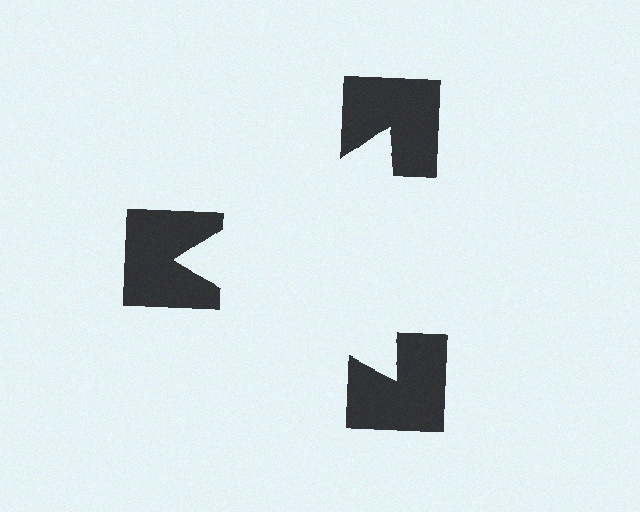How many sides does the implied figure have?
3 sides.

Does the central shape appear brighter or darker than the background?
It typically appears slightly brighter than the background, even though no actual brightness change is drawn.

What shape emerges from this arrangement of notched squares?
An illusory triangle — its edges are inferred from the aligned wedge cuts in the notched squares, not physically drawn.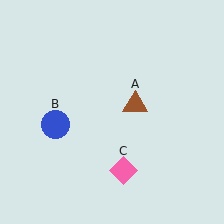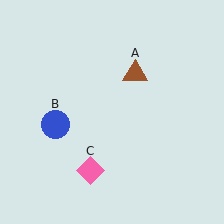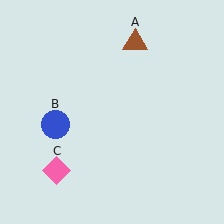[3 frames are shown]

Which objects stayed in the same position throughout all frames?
Blue circle (object B) remained stationary.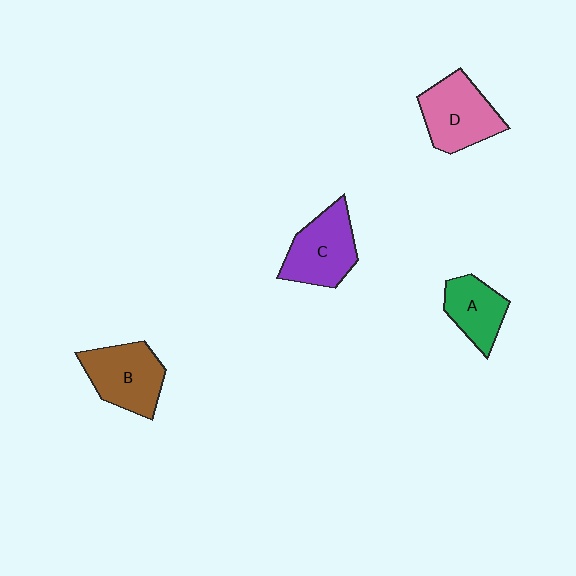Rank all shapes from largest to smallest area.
From largest to smallest: D (pink), C (purple), B (brown), A (green).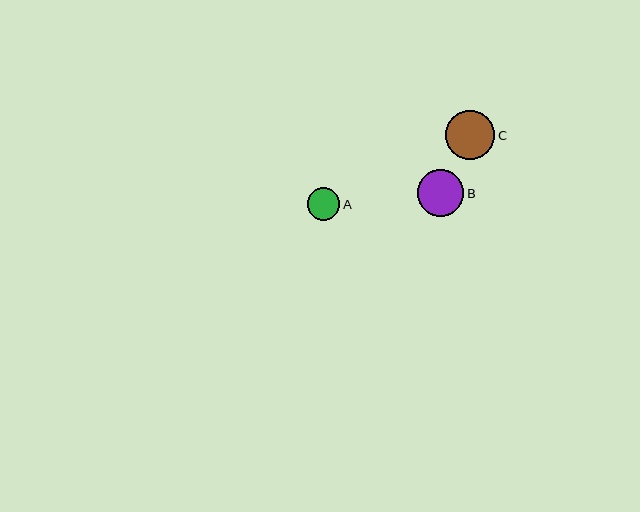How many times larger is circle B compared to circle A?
Circle B is approximately 1.4 times the size of circle A.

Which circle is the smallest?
Circle A is the smallest with a size of approximately 32 pixels.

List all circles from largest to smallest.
From largest to smallest: C, B, A.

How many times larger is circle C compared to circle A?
Circle C is approximately 1.5 times the size of circle A.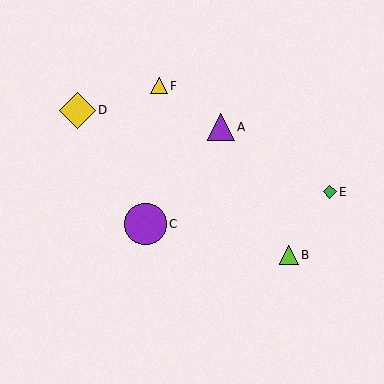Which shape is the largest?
The purple circle (labeled C) is the largest.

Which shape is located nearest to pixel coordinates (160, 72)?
The yellow triangle (labeled F) at (159, 86) is nearest to that location.